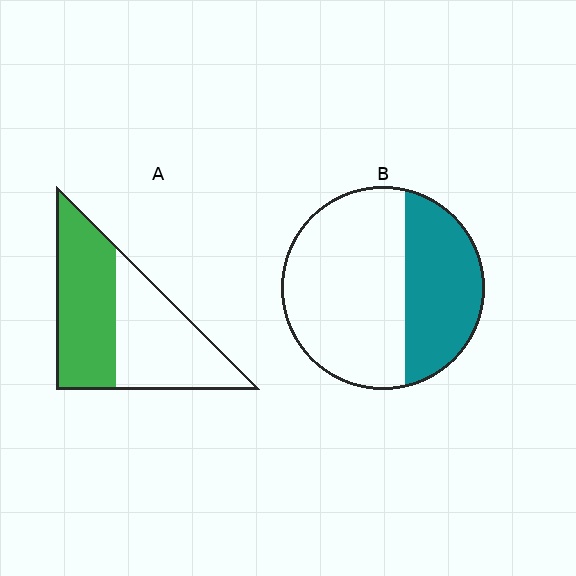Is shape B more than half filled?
No.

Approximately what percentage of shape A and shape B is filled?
A is approximately 50% and B is approximately 35%.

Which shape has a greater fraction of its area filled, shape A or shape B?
Shape A.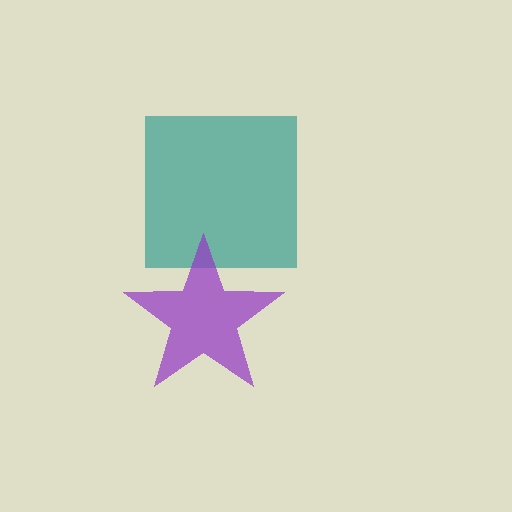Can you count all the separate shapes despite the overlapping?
Yes, there are 2 separate shapes.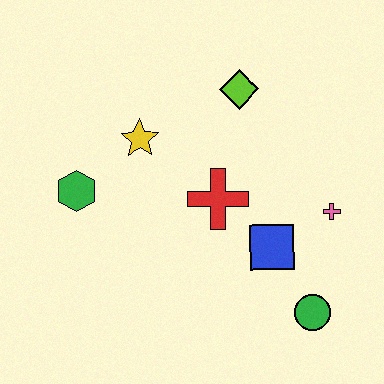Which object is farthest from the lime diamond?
The green circle is farthest from the lime diamond.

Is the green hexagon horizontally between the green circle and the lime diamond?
No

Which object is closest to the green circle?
The blue square is closest to the green circle.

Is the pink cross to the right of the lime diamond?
Yes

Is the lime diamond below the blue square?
No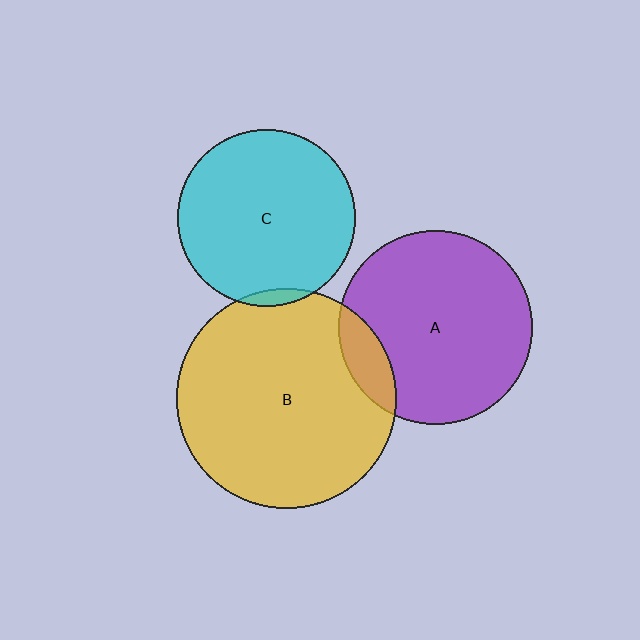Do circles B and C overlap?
Yes.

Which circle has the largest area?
Circle B (yellow).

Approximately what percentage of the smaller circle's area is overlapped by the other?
Approximately 5%.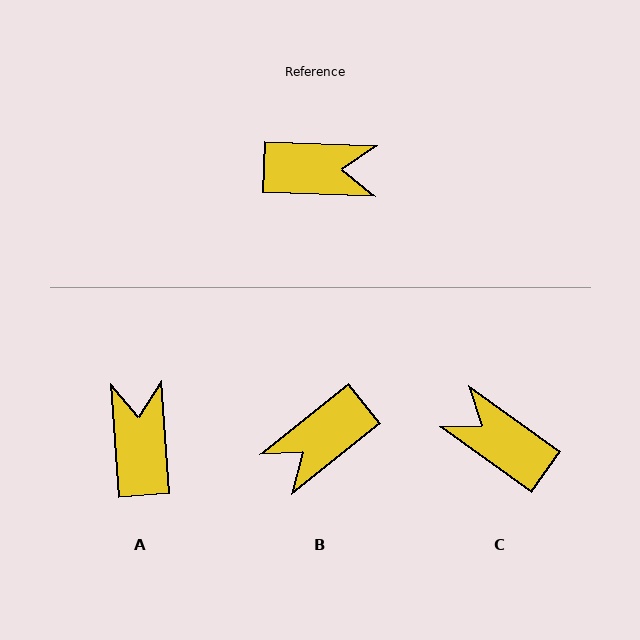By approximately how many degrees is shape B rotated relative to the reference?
Approximately 139 degrees clockwise.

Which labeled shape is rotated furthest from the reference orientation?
C, about 146 degrees away.